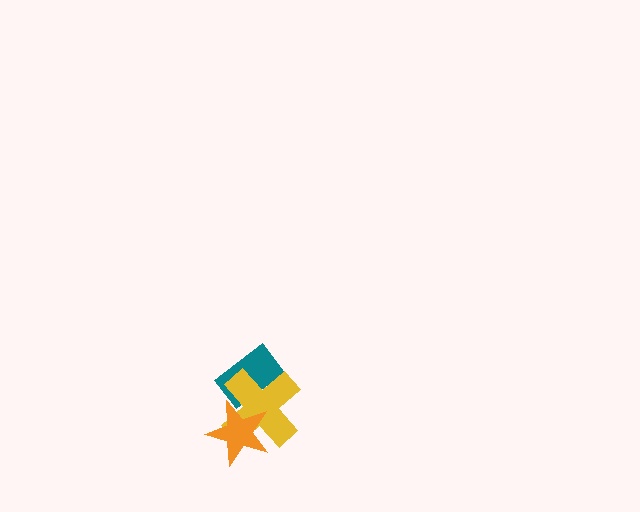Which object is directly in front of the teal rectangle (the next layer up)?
The yellow cross is directly in front of the teal rectangle.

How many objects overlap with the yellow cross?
2 objects overlap with the yellow cross.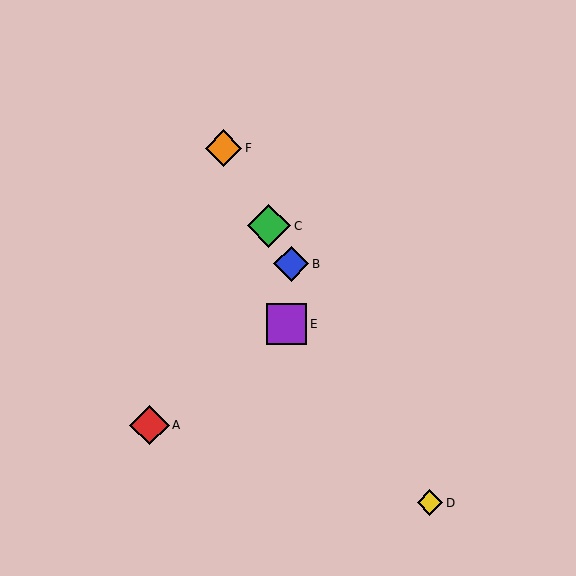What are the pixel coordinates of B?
Object B is at (291, 264).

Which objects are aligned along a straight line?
Objects B, C, D, F are aligned along a straight line.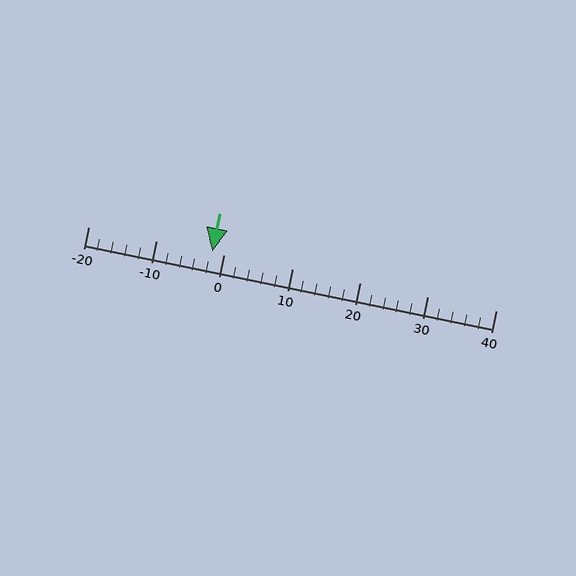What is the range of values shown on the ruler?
The ruler shows values from -20 to 40.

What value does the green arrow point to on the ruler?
The green arrow points to approximately -2.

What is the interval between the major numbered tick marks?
The major tick marks are spaced 10 units apart.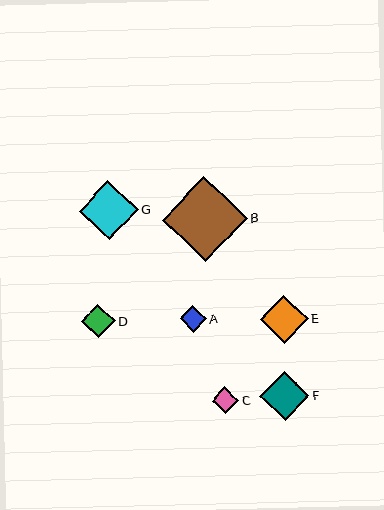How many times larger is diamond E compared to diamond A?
Diamond E is approximately 1.8 times the size of diamond A.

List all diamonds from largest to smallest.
From largest to smallest: B, G, F, E, D, C, A.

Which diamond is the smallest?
Diamond A is the smallest with a size of approximately 26 pixels.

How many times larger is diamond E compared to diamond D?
Diamond E is approximately 1.4 times the size of diamond D.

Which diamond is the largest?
Diamond B is the largest with a size of approximately 85 pixels.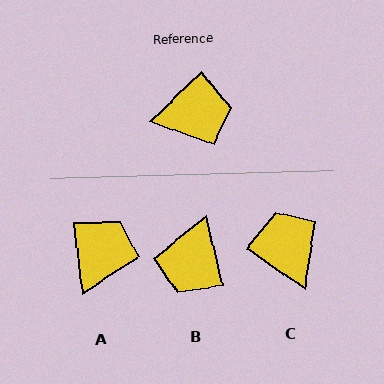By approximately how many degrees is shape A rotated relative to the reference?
Approximately 52 degrees counter-clockwise.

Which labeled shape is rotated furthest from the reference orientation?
B, about 121 degrees away.